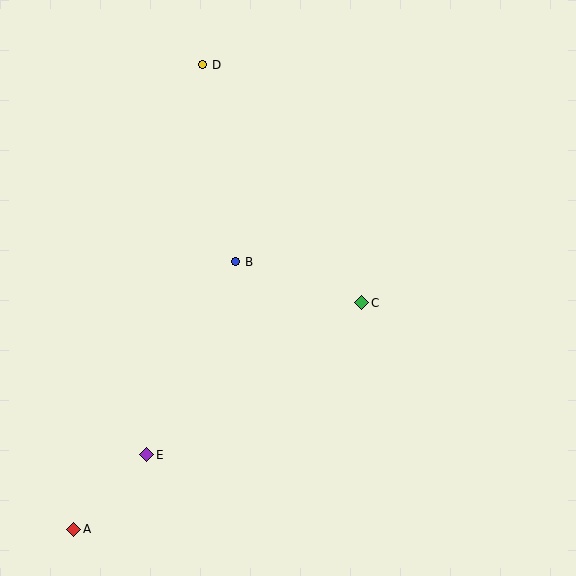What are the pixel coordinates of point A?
Point A is at (74, 529).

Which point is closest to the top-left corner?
Point D is closest to the top-left corner.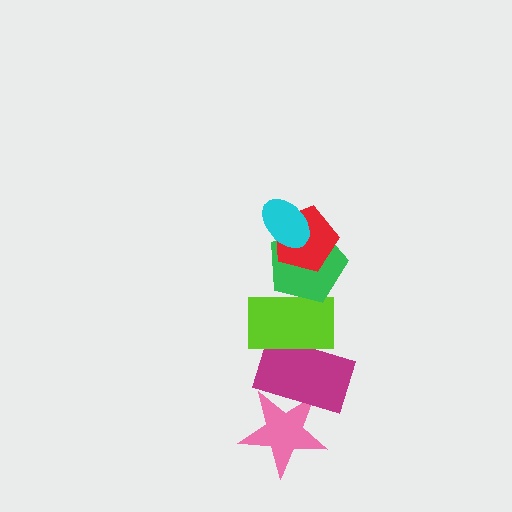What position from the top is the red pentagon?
The red pentagon is 2nd from the top.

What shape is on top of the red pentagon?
The cyan ellipse is on top of the red pentagon.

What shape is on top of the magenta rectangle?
The lime rectangle is on top of the magenta rectangle.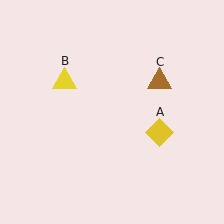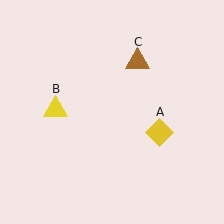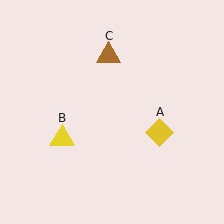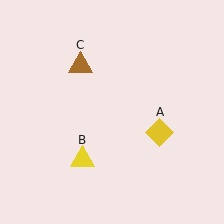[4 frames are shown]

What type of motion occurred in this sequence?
The yellow triangle (object B), brown triangle (object C) rotated counterclockwise around the center of the scene.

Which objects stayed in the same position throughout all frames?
Yellow diamond (object A) remained stationary.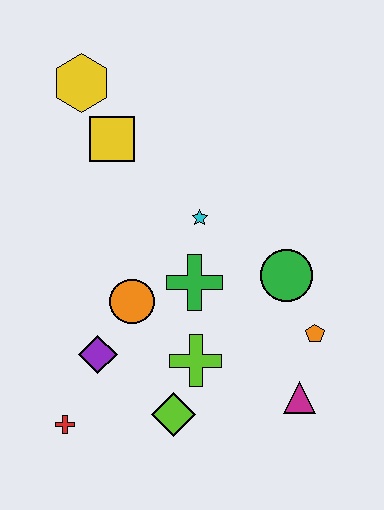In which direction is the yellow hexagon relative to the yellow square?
The yellow hexagon is above the yellow square.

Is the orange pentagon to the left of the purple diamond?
No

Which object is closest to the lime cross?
The lime diamond is closest to the lime cross.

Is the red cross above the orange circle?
No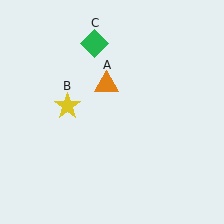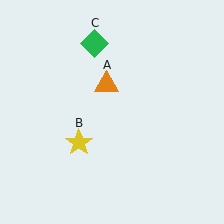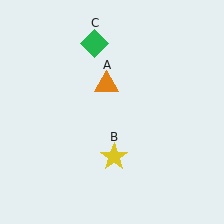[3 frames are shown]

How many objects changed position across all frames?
1 object changed position: yellow star (object B).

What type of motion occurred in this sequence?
The yellow star (object B) rotated counterclockwise around the center of the scene.